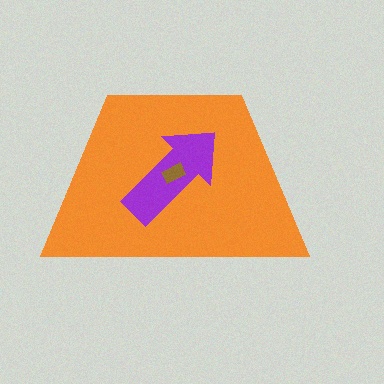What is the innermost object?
The brown rectangle.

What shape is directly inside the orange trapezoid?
The purple arrow.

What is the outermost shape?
The orange trapezoid.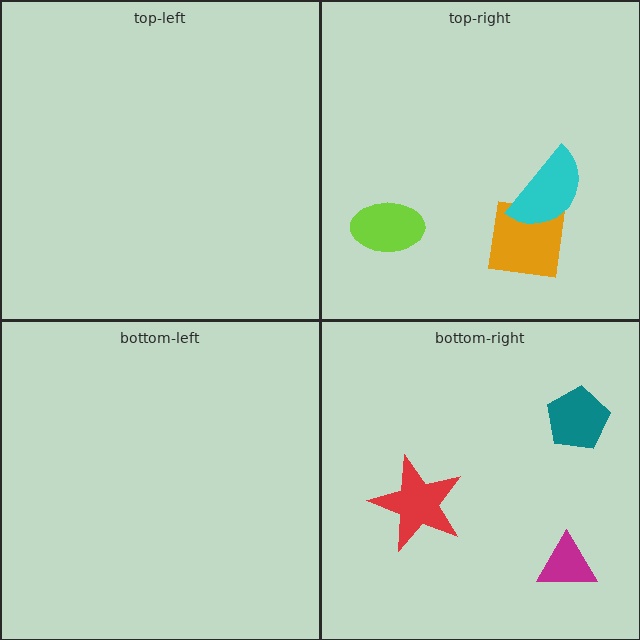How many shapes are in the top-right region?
3.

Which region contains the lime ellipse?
The top-right region.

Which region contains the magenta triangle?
The bottom-right region.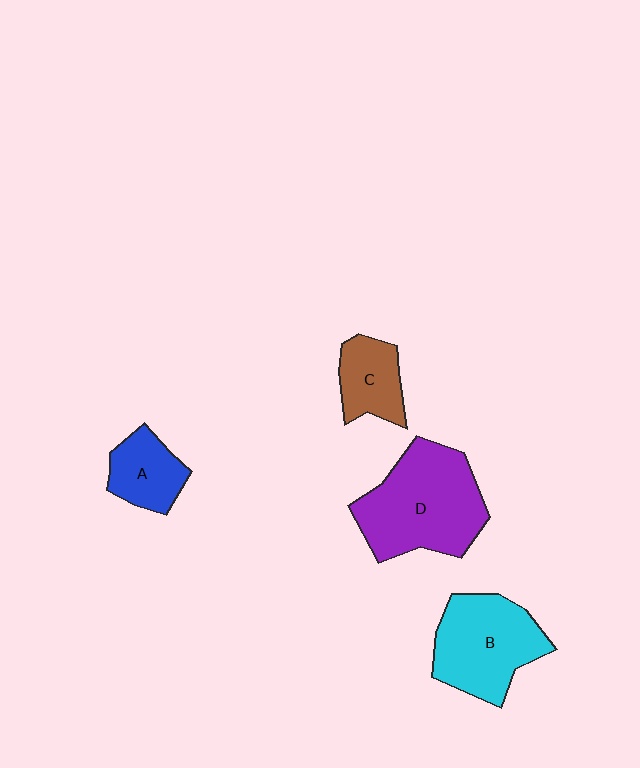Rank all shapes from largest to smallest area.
From largest to smallest: D (purple), B (cyan), A (blue), C (brown).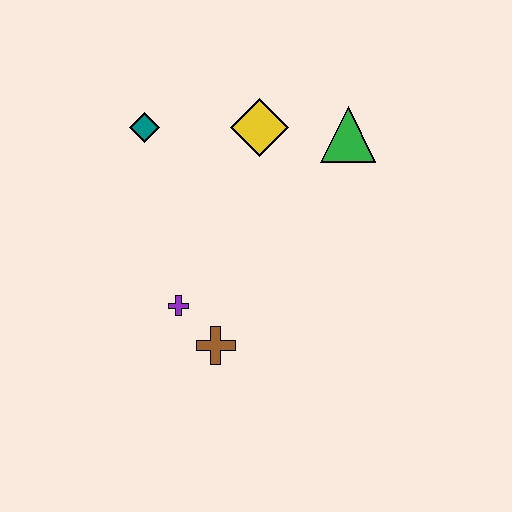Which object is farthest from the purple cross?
The green triangle is farthest from the purple cross.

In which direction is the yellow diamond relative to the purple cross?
The yellow diamond is above the purple cross.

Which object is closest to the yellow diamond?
The green triangle is closest to the yellow diamond.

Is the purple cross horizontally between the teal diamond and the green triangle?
Yes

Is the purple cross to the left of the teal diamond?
No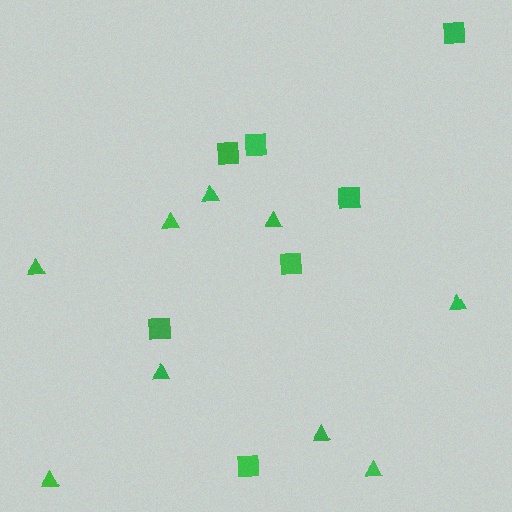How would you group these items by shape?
There are 2 groups: one group of triangles (9) and one group of squares (7).